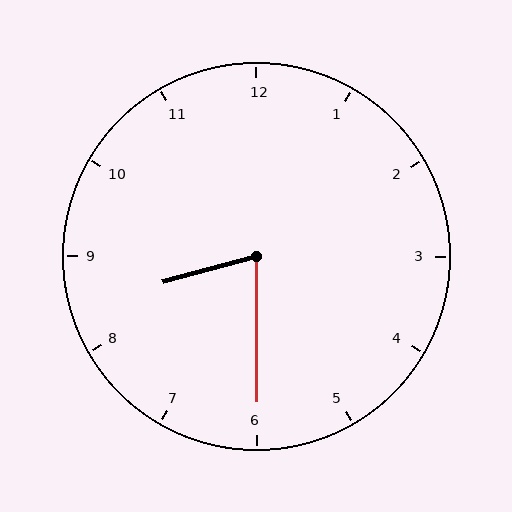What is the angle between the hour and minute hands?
Approximately 75 degrees.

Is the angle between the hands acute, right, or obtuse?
It is acute.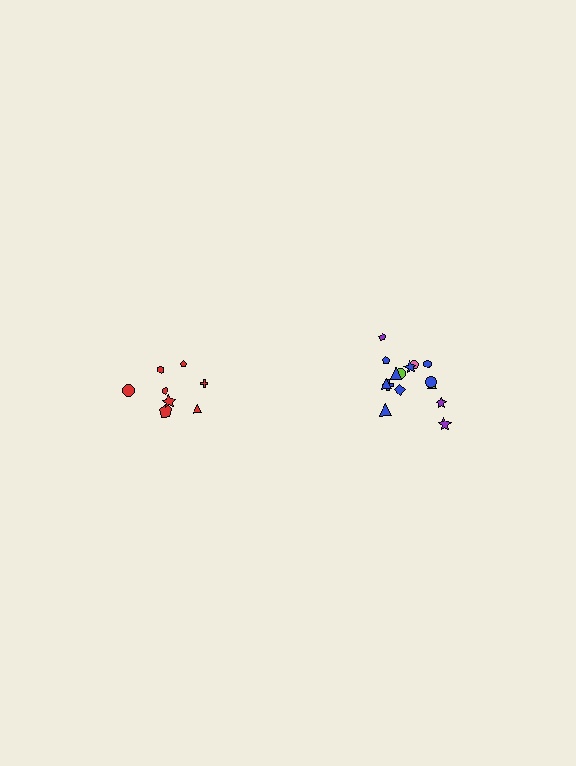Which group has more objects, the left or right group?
The right group.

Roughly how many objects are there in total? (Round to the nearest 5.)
Roughly 25 objects in total.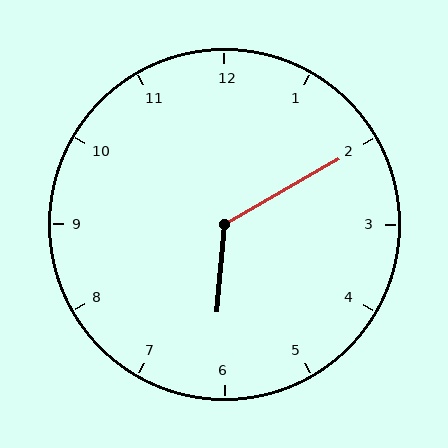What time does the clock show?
6:10.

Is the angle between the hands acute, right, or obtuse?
It is obtuse.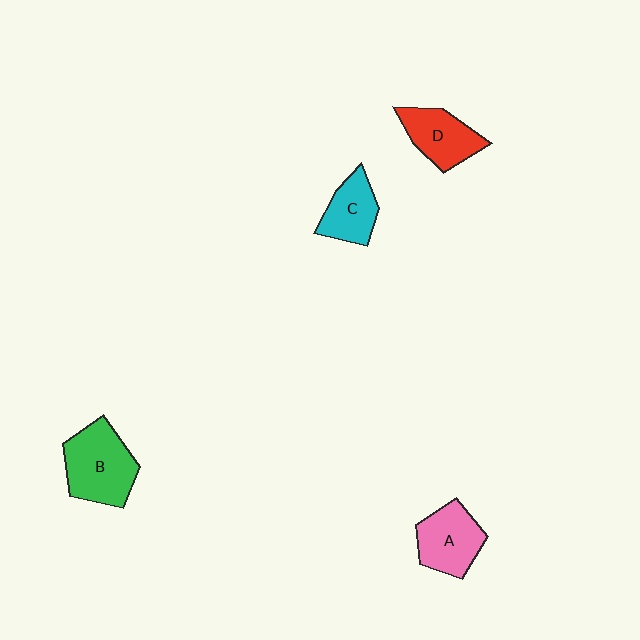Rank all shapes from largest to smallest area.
From largest to smallest: B (green), A (pink), D (red), C (cyan).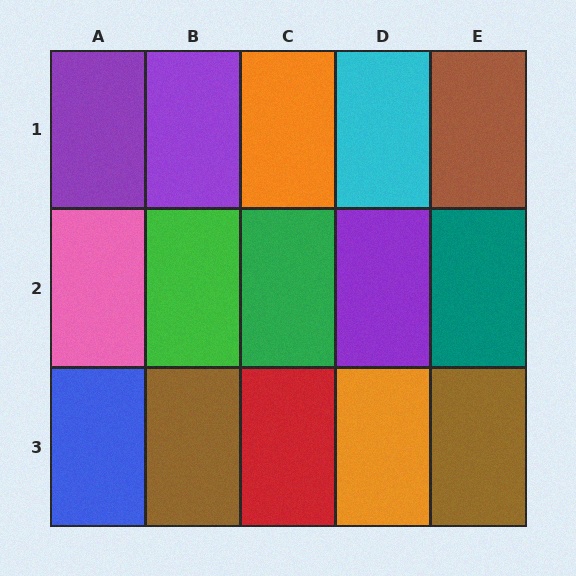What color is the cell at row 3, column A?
Blue.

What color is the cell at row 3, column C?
Red.